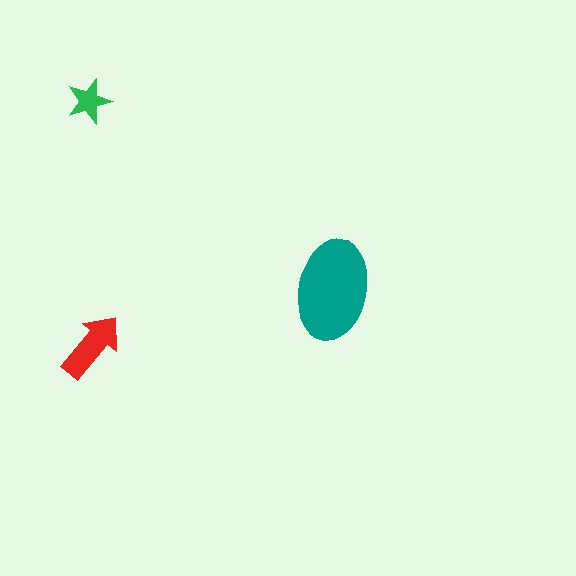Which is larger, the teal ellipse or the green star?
The teal ellipse.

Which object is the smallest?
The green star.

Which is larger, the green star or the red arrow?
The red arrow.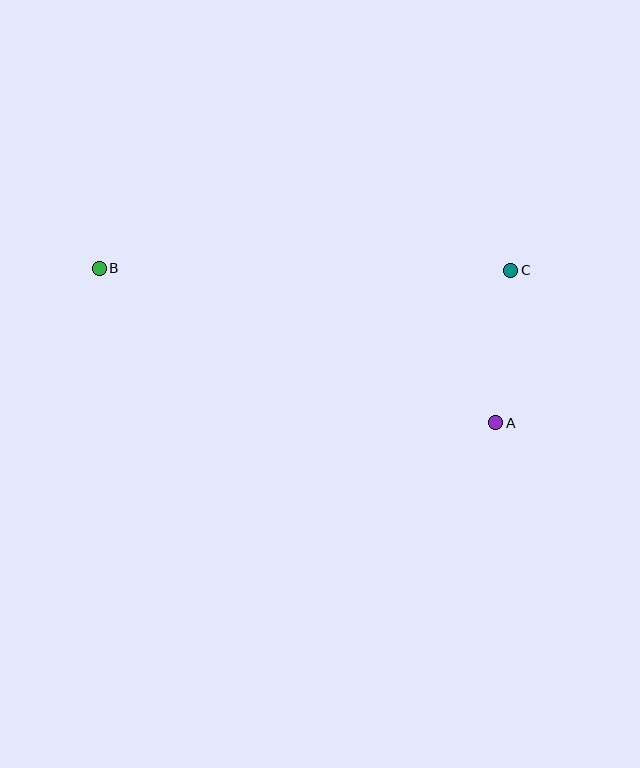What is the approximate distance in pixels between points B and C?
The distance between B and C is approximately 411 pixels.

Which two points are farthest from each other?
Points A and B are farthest from each other.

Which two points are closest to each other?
Points A and C are closest to each other.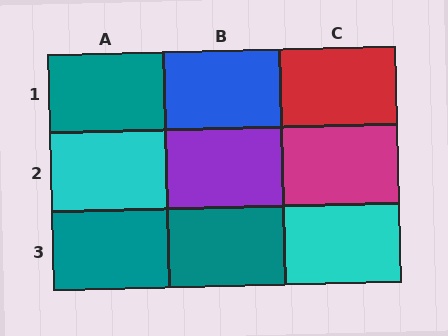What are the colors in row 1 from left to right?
Teal, blue, red.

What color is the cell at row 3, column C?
Cyan.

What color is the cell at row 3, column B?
Teal.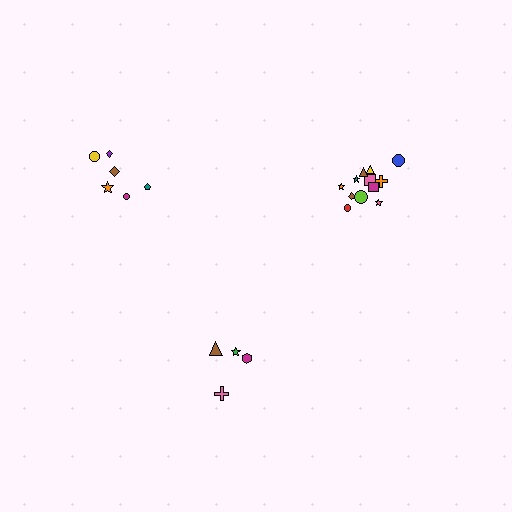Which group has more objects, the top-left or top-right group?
The top-right group.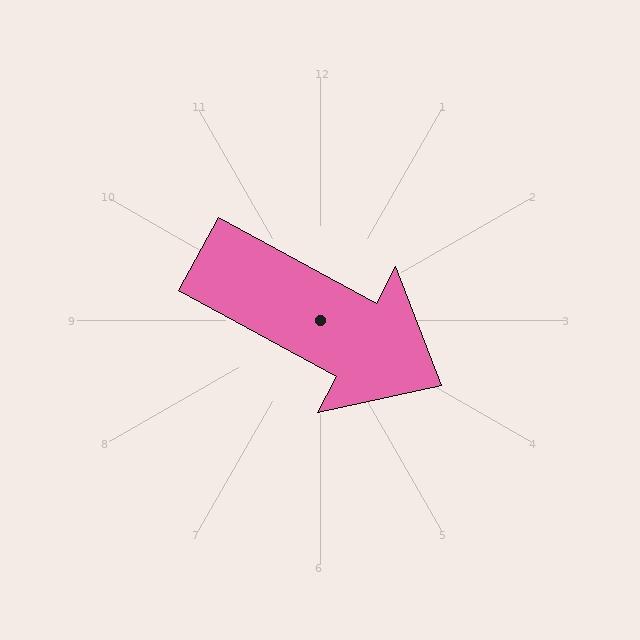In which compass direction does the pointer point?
Southeast.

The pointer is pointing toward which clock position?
Roughly 4 o'clock.